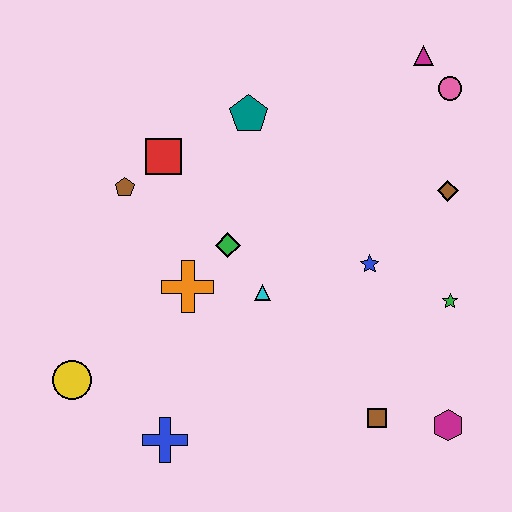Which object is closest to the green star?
The blue star is closest to the green star.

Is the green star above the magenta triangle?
No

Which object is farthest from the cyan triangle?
The magenta triangle is farthest from the cyan triangle.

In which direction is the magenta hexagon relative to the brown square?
The magenta hexagon is to the right of the brown square.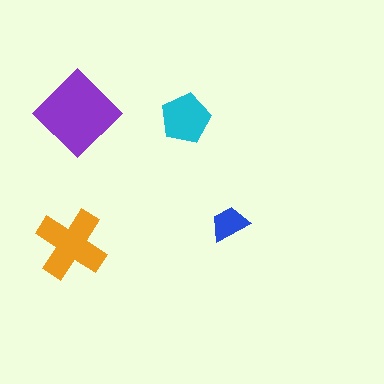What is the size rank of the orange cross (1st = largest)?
2nd.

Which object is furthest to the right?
The blue trapezoid is rightmost.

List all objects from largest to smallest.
The purple diamond, the orange cross, the cyan pentagon, the blue trapezoid.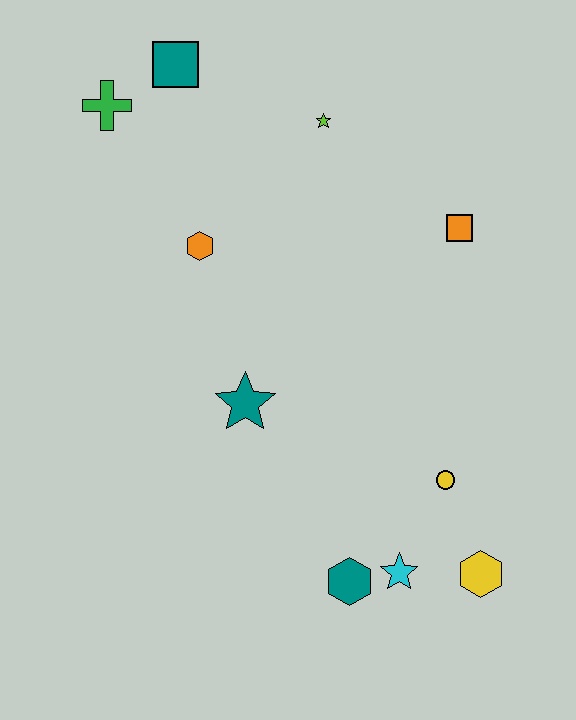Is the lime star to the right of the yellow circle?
No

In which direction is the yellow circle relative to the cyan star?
The yellow circle is above the cyan star.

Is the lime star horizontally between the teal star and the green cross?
No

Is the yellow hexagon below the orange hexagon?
Yes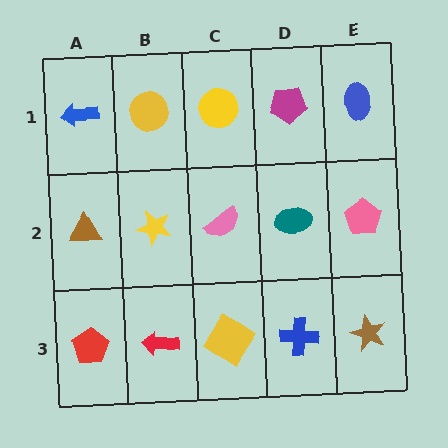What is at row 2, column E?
A pink pentagon.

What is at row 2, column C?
A pink semicircle.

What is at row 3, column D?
A blue cross.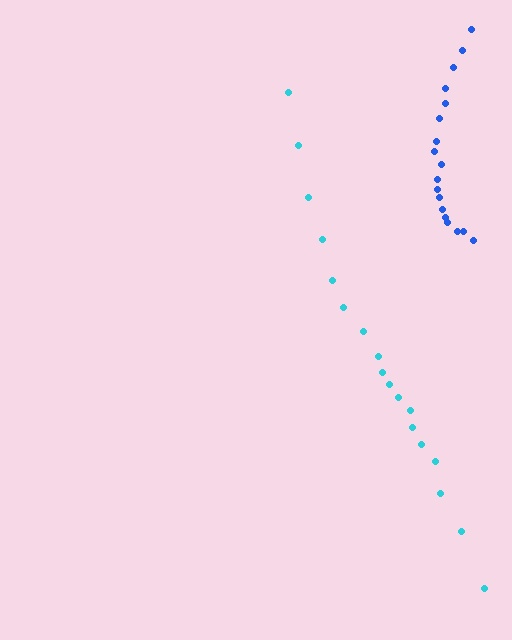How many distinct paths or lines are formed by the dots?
There are 2 distinct paths.